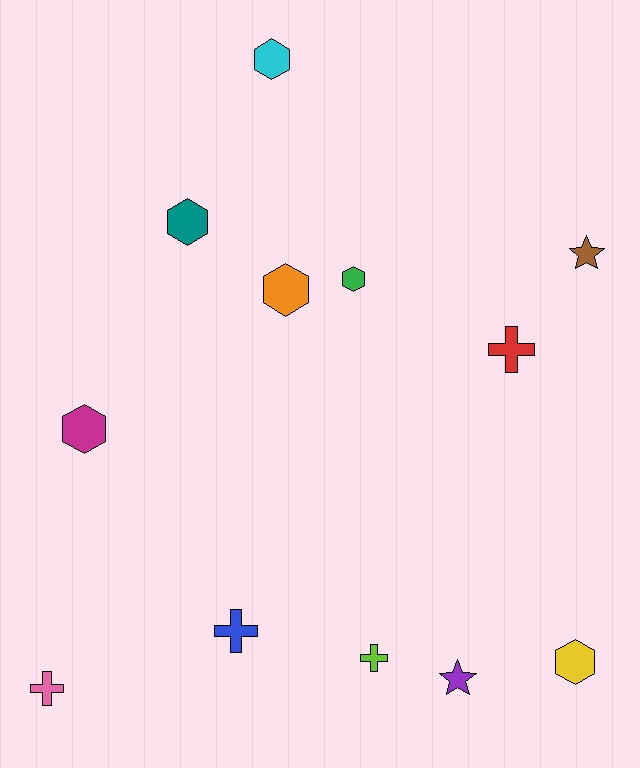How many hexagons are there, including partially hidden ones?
There are 6 hexagons.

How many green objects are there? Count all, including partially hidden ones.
There is 1 green object.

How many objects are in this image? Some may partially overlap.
There are 12 objects.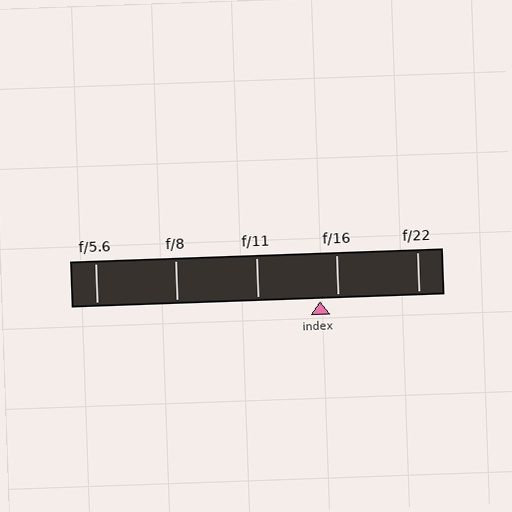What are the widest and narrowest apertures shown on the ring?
The widest aperture shown is f/5.6 and the narrowest is f/22.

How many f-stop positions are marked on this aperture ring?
There are 5 f-stop positions marked.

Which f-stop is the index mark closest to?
The index mark is closest to f/16.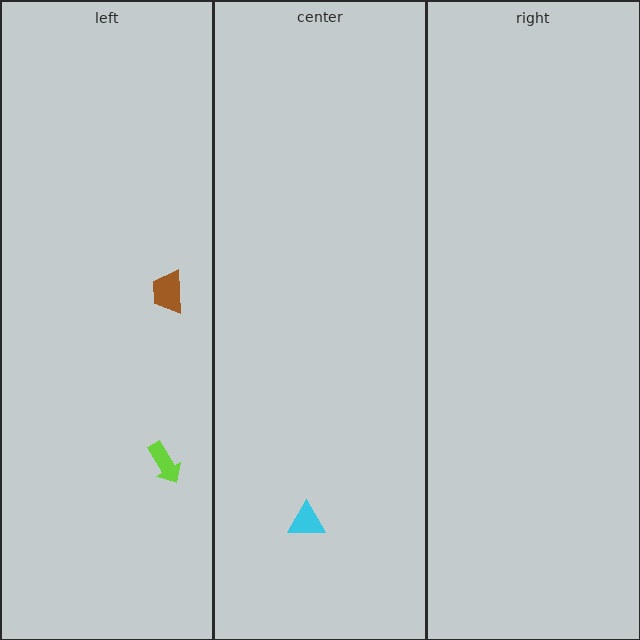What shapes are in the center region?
The cyan triangle.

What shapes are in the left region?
The lime arrow, the brown trapezoid.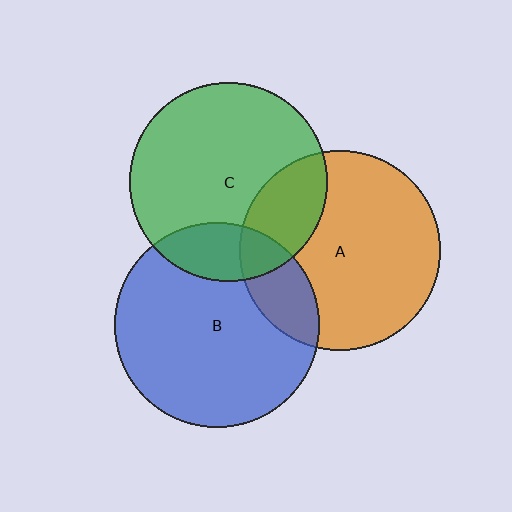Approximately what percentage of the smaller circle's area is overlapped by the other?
Approximately 20%.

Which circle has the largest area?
Circle B (blue).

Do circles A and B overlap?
Yes.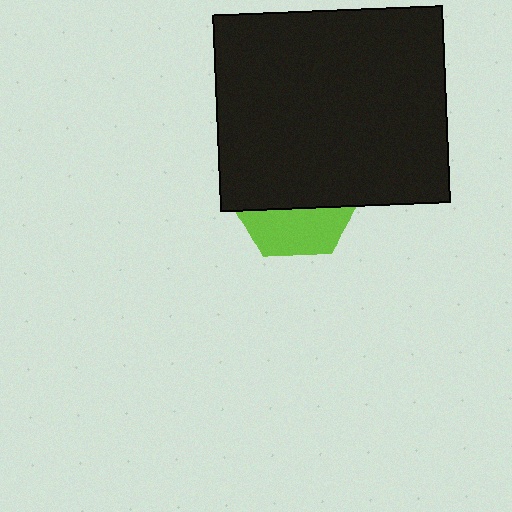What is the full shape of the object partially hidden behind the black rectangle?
The partially hidden object is a lime hexagon.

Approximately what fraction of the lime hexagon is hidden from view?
Roughly 65% of the lime hexagon is hidden behind the black rectangle.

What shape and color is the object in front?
The object in front is a black rectangle.